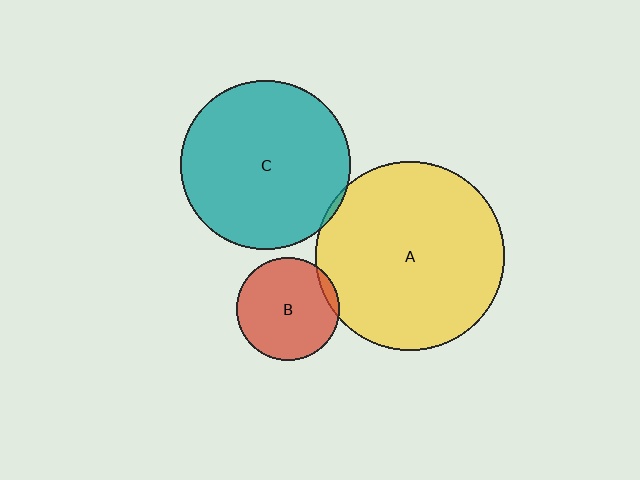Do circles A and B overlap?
Yes.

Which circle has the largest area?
Circle A (yellow).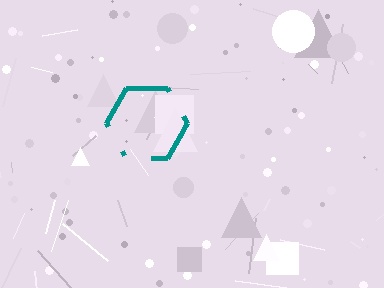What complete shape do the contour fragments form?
The contour fragments form a hexagon.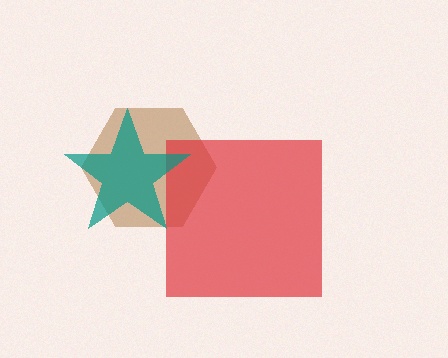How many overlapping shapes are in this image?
There are 3 overlapping shapes in the image.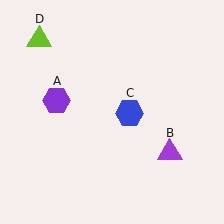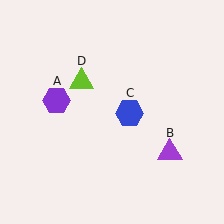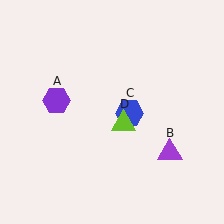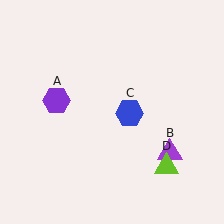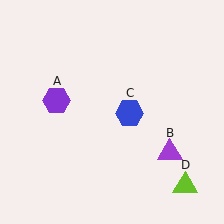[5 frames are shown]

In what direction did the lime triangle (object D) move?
The lime triangle (object D) moved down and to the right.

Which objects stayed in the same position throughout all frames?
Purple hexagon (object A) and purple triangle (object B) and blue hexagon (object C) remained stationary.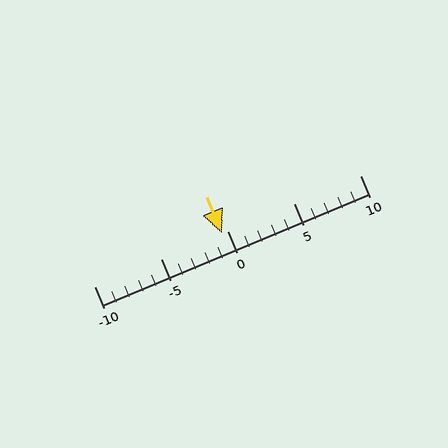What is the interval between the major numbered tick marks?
The major tick marks are spaced 5 units apart.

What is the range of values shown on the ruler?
The ruler shows values from -10 to 10.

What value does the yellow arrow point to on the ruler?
The yellow arrow points to approximately 0.